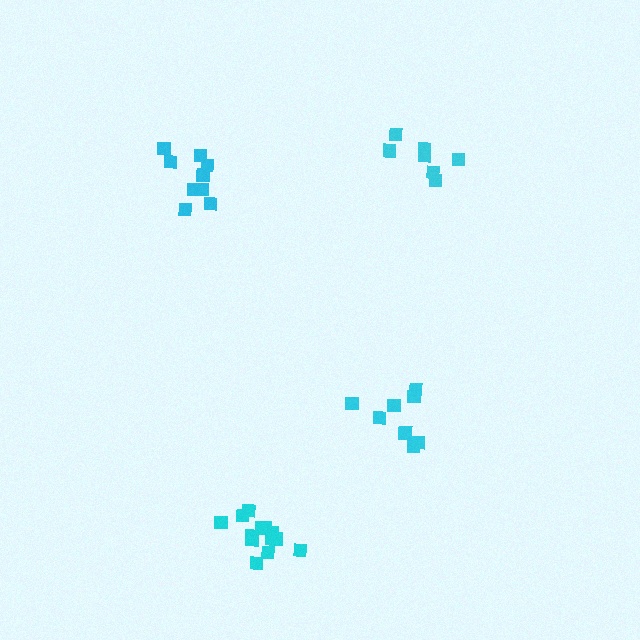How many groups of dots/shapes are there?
There are 4 groups.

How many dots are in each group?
Group 1: 8 dots, Group 2: 9 dots, Group 3: 7 dots, Group 4: 13 dots (37 total).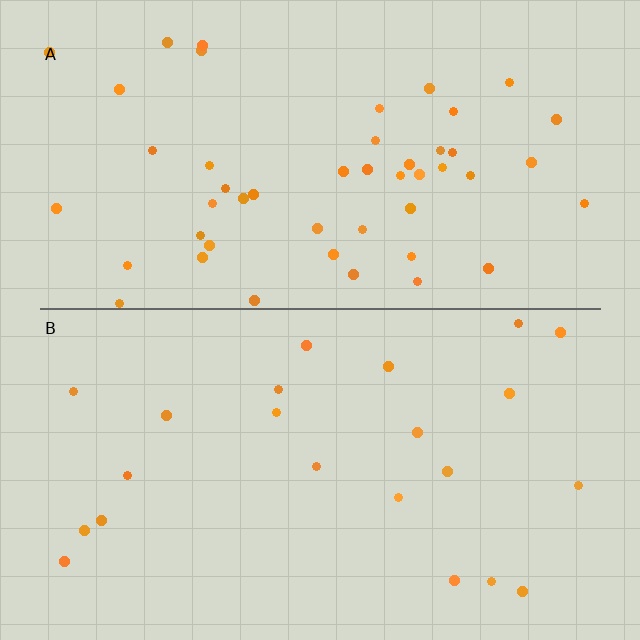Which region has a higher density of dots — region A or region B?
A (the top).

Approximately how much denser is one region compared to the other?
Approximately 2.2× — region A over region B.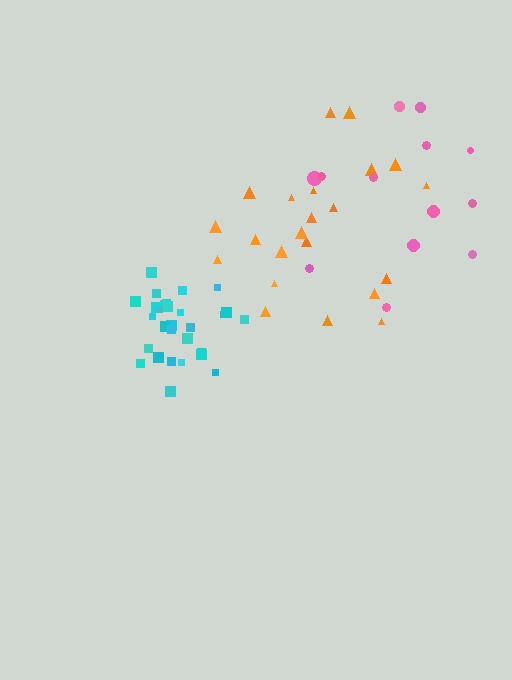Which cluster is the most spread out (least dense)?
Pink.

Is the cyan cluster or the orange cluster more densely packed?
Cyan.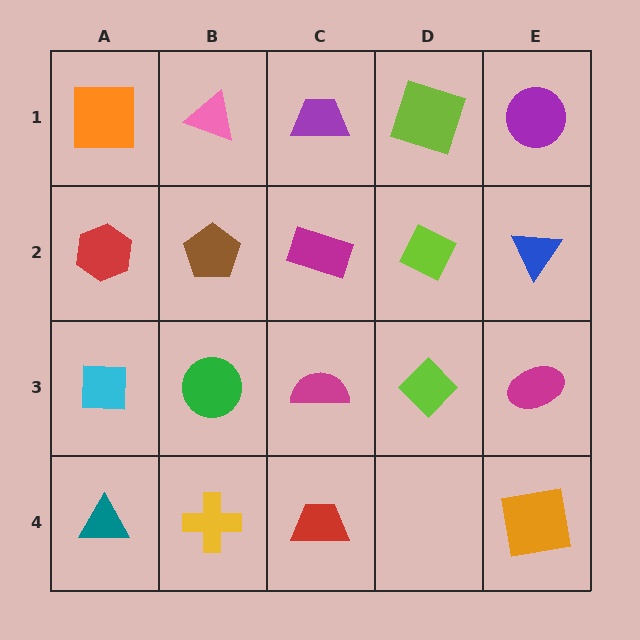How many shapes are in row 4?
4 shapes.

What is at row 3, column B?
A green circle.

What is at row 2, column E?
A blue triangle.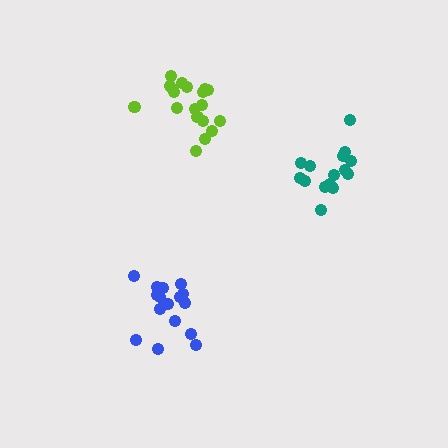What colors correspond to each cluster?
The clusters are colored: blue, teal, lime.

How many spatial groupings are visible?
There are 3 spatial groupings.